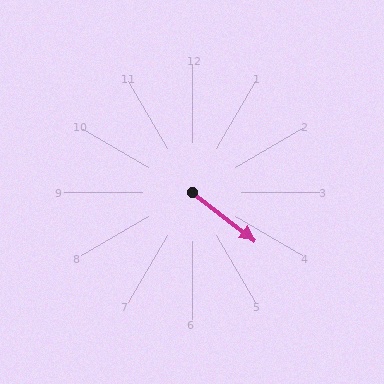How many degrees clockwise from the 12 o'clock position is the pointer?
Approximately 128 degrees.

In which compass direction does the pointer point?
Southeast.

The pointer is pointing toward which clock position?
Roughly 4 o'clock.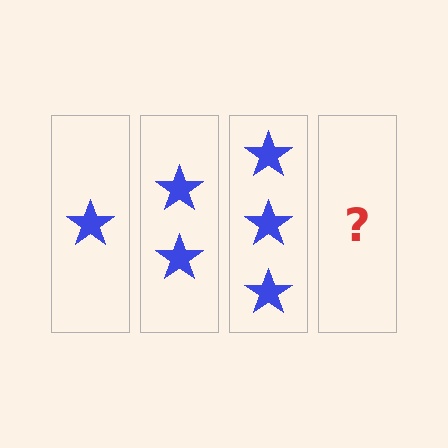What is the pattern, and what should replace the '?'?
The pattern is that each step adds one more star. The '?' should be 4 stars.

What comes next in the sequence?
The next element should be 4 stars.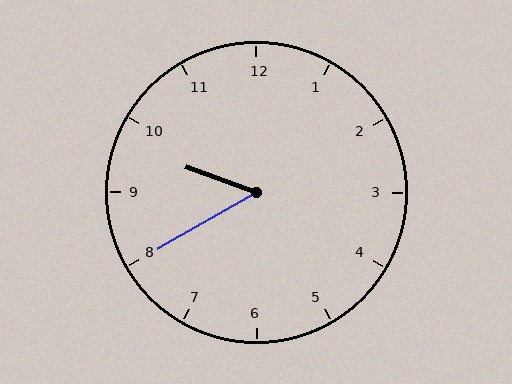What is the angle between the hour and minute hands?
Approximately 50 degrees.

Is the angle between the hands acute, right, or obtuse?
It is acute.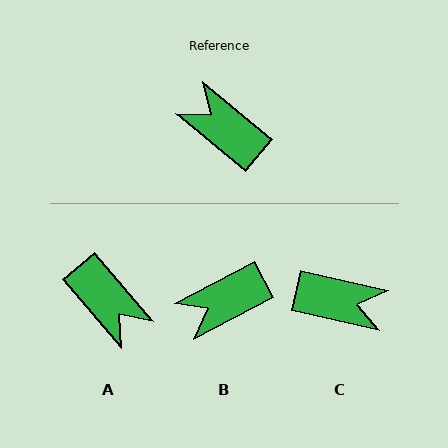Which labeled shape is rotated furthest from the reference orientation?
A, about 170 degrees away.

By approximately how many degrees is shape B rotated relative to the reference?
Approximately 67 degrees counter-clockwise.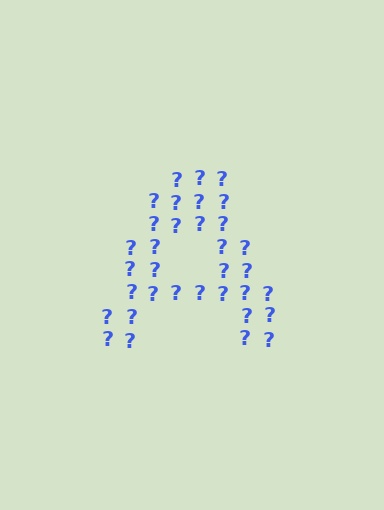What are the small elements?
The small elements are question marks.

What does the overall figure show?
The overall figure shows the letter A.